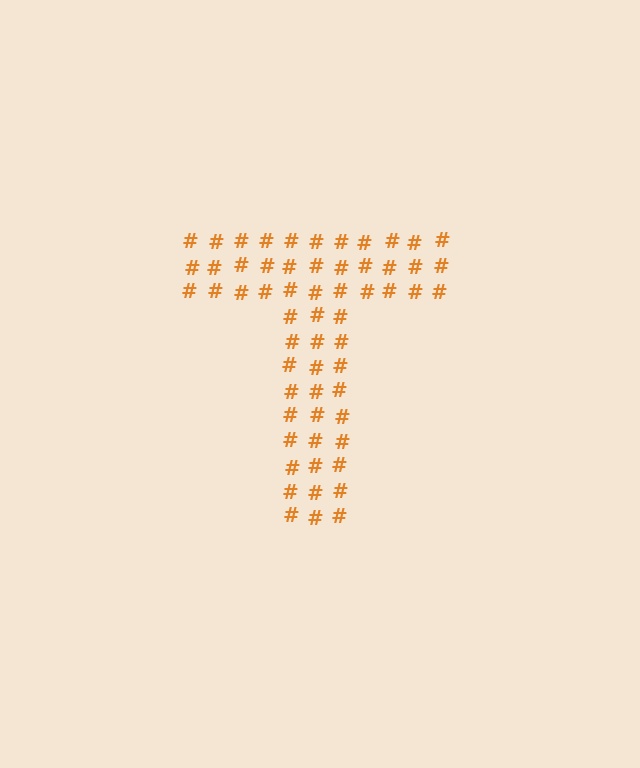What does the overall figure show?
The overall figure shows the letter T.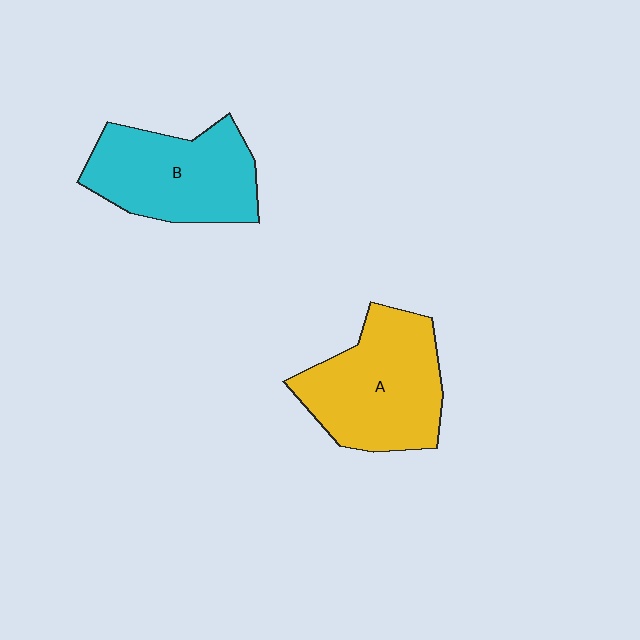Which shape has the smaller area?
Shape B (cyan).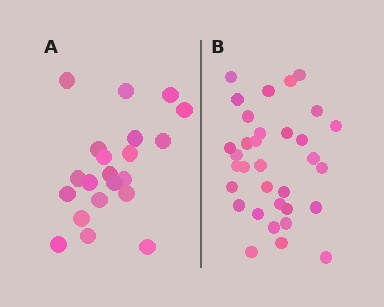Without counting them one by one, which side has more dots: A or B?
Region B (the right region) has more dots.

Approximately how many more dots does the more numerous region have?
Region B has roughly 12 or so more dots than region A.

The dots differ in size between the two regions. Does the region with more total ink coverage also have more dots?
No. Region A has more total ink coverage because its dots are larger, but region B actually contains more individual dots. Total area can be misleading — the number of items is what matters here.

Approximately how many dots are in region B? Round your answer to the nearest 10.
About 30 dots. (The exact count is 33, which rounds to 30.)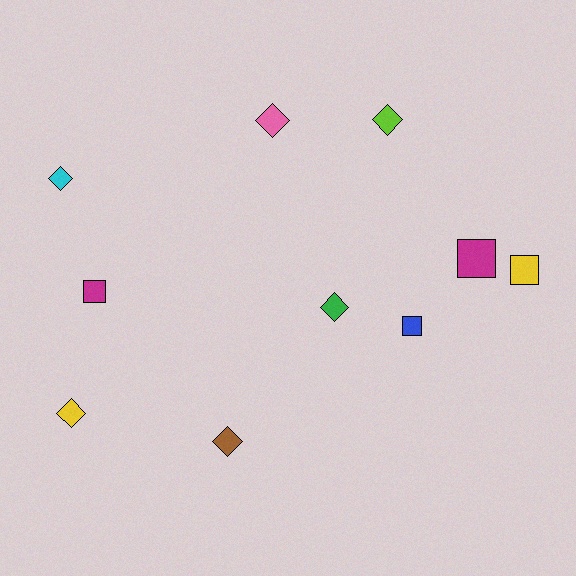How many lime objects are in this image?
There is 1 lime object.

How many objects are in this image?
There are 10 objects.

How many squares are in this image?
There are 4 squares.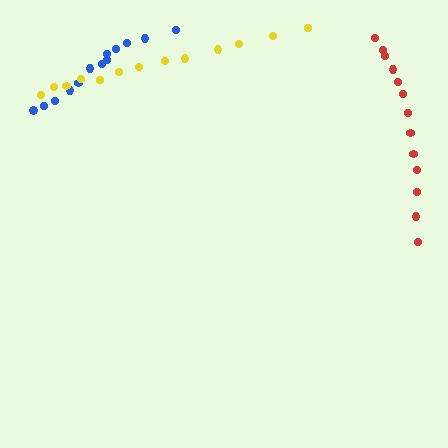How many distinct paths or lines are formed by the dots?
There are 3 distinct paths.